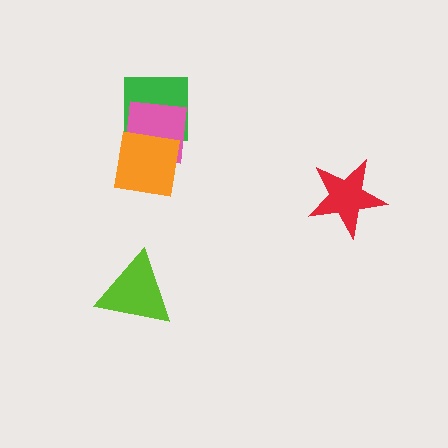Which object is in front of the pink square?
The orange square is in front of the pink square.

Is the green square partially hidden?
Yes, it is partially covered by another shape.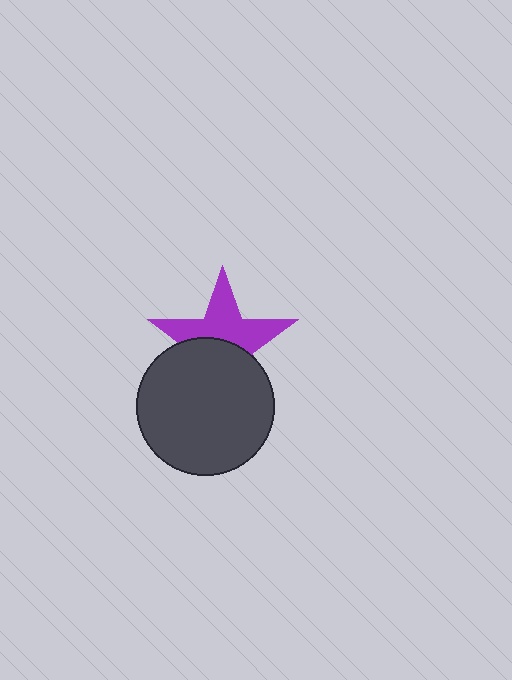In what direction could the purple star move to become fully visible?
The purple star could move up. That would shift it out from behind the dark gray circle entirely.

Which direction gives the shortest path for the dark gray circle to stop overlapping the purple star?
Moving down gives the shortest separation.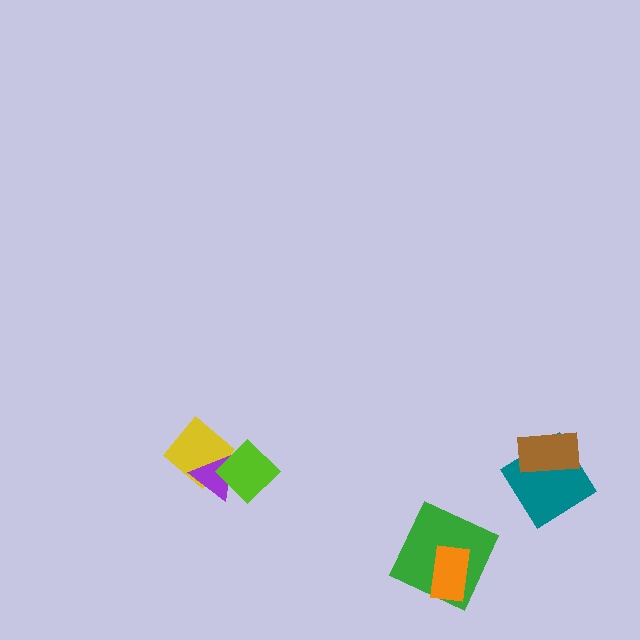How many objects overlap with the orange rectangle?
1 object overlaps with the orange rectangle.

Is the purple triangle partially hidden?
Yes, it is partially covered by another shape.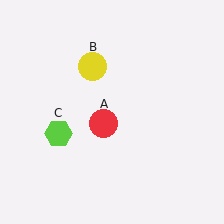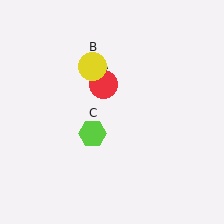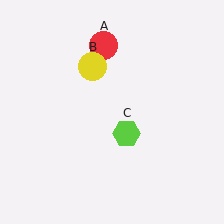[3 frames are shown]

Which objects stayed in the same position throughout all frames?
Yellow circle (object B) remained stationary.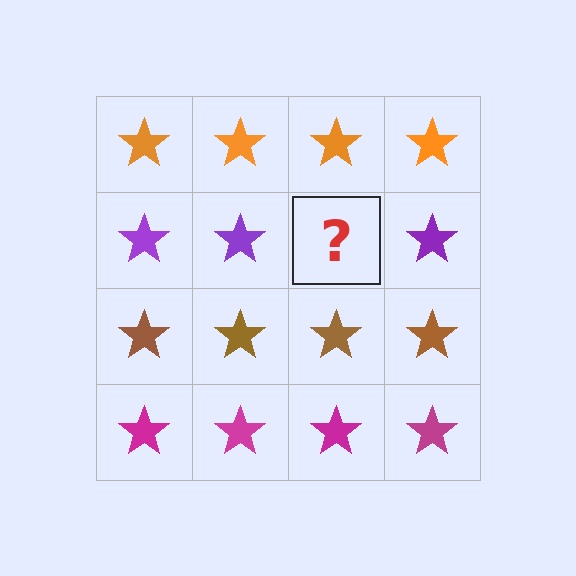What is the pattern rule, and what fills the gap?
The rule is that each row has a consistent color. The gap should be filled with a purple star.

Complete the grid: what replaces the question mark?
The question mark should be replaced with a purple star.